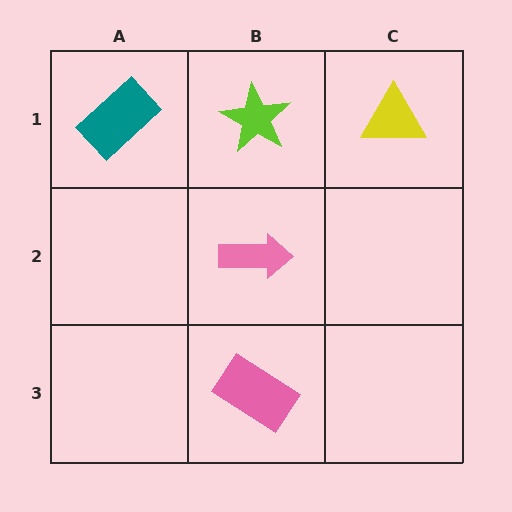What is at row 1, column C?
A yellow triangle.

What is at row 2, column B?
A pink arrow.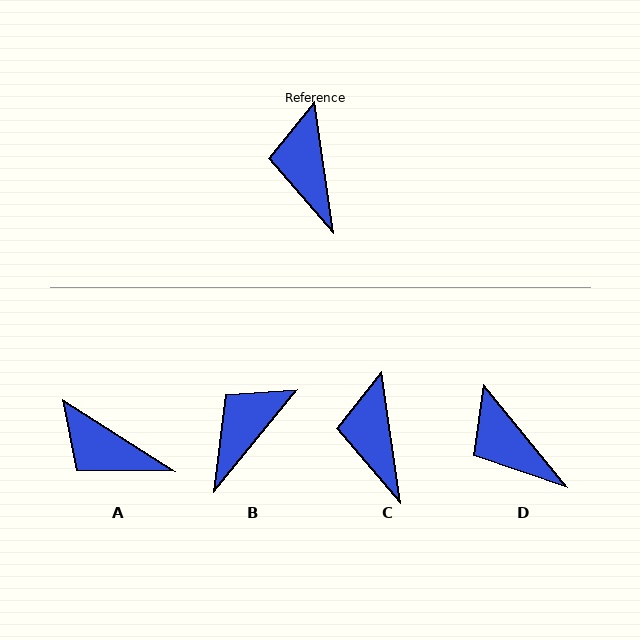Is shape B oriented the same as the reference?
No, it is off by about 47 degrees.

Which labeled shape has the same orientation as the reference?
C.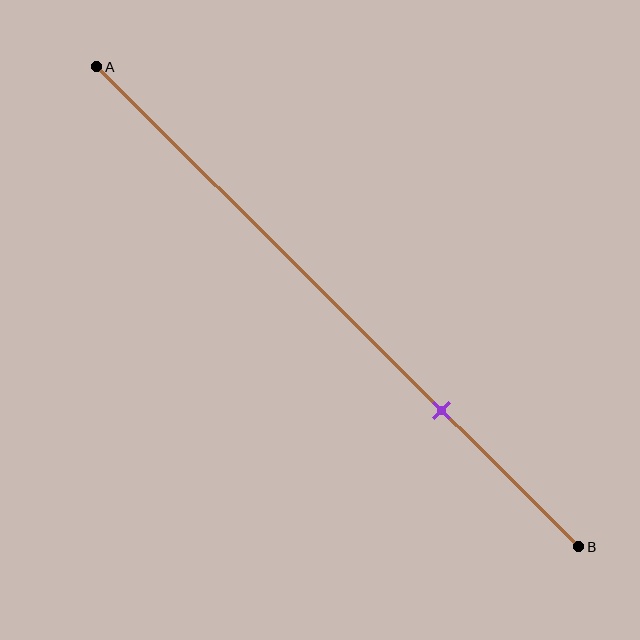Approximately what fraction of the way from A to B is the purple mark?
The purple mark is approximately 70% of the way from A to B.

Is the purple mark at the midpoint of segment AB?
No, the mark is at about 70% from A, not at the 50% midpoint.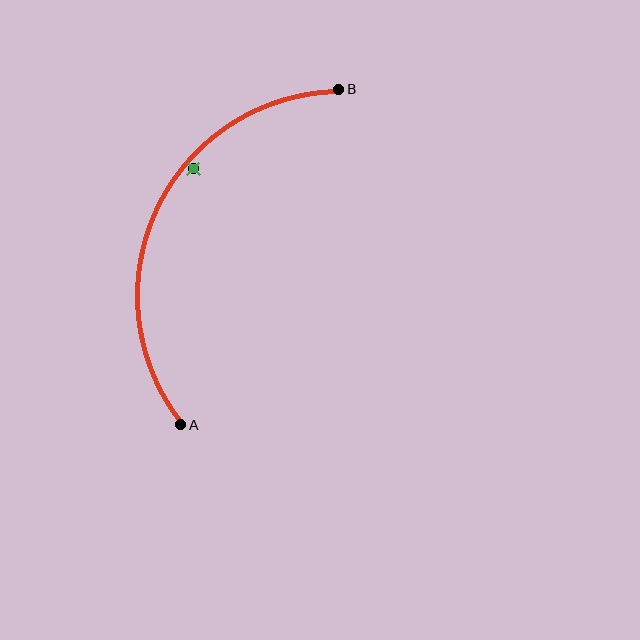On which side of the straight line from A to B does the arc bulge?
The arc bulges to the left of the straight line connecting A and B.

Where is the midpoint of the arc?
The arc midpoint is the point on the curve farthest from the straight line joining A and B. It sits to the left of that line.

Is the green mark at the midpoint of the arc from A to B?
No — the green mark does not lie on the arc at all. It sits slightly inside the curve.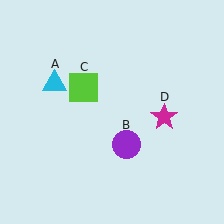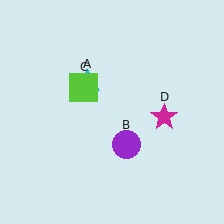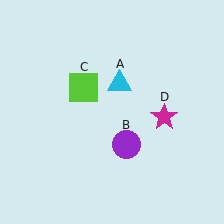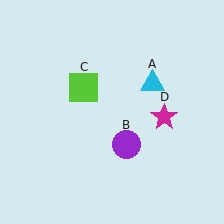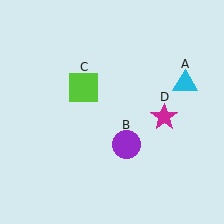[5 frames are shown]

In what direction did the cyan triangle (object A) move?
The cyan triangle (object A) moved right.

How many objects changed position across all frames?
1 object changed position: cyan triangle (object A).